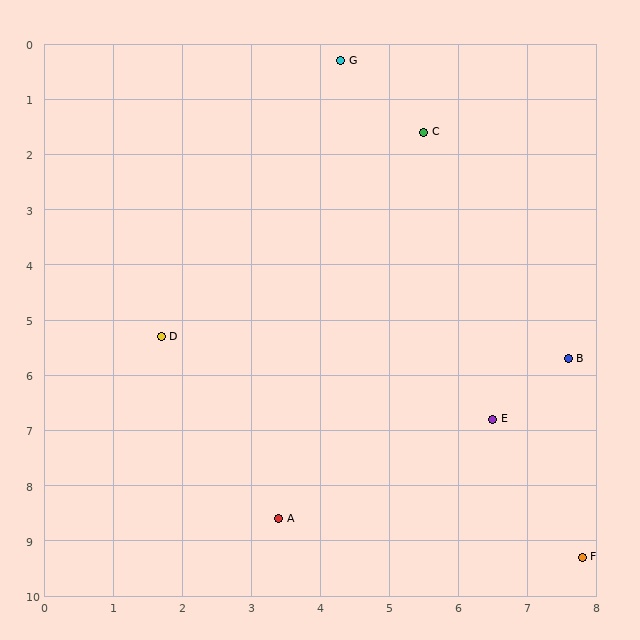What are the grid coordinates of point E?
Point E is at approximately (6.5, 6.8).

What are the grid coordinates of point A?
Point A is at approximately (3.4, 8.6).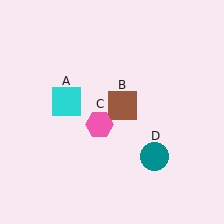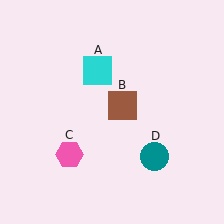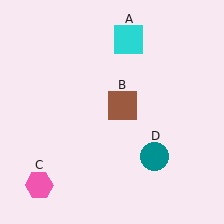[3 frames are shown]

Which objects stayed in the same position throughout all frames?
Brown square (object B) and teal circle (object D) remained stationary.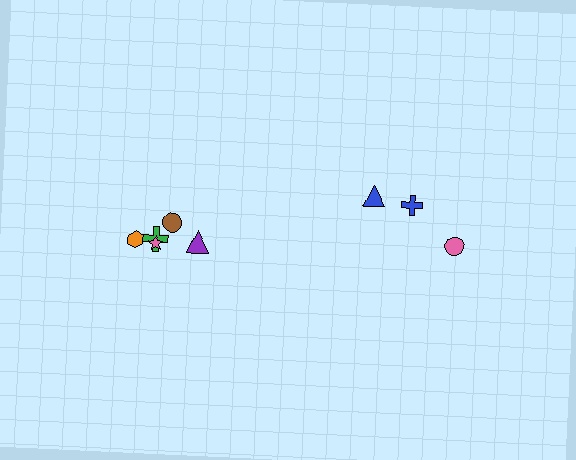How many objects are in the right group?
There are 3 objects.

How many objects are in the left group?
There are 5 objects.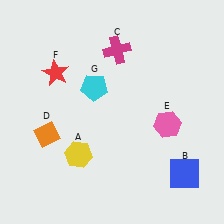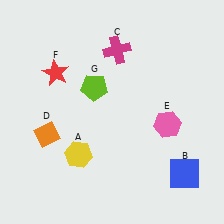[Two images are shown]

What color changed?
The pentagon (G) changed from cyan in Image 1 to lime in Image 2.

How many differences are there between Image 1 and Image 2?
There is 1 difference between the two images.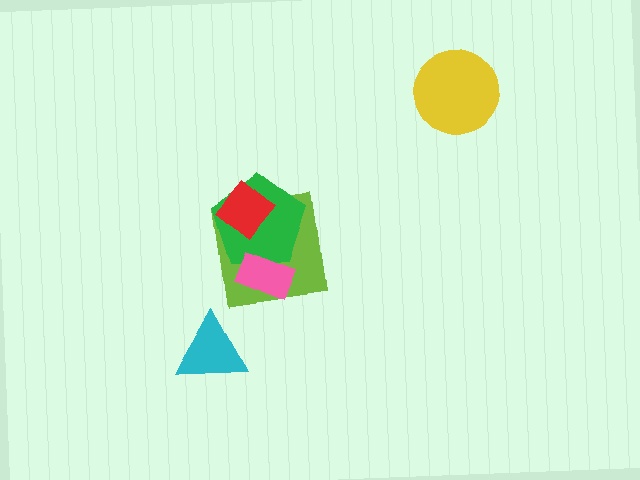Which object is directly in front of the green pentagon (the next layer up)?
The red diamond is directly in front of the green pentagon.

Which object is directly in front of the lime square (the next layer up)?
The green pentagon is directly in front of the lime square.